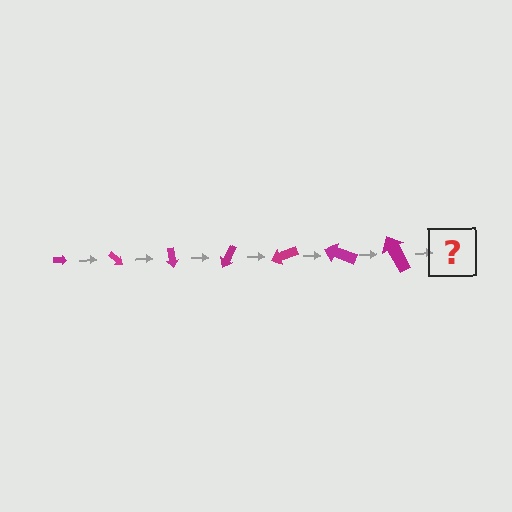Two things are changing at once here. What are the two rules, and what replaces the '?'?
The two rules are that the arrow grows larger each step and it rotates 40 degrees each step. The '?' should be an arrow, larger than the previous one and rotated 280 degrees from the start.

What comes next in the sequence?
The next element should be an arrow, larger than the previous one and rotated 280 degrees from the start.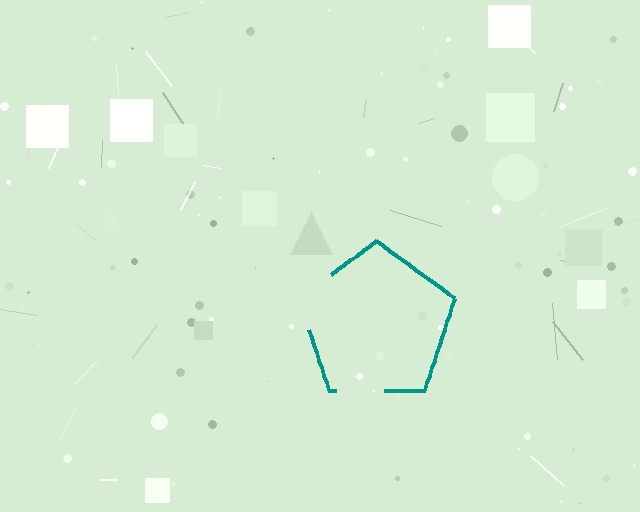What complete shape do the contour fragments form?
The contour fragments form a pentagon.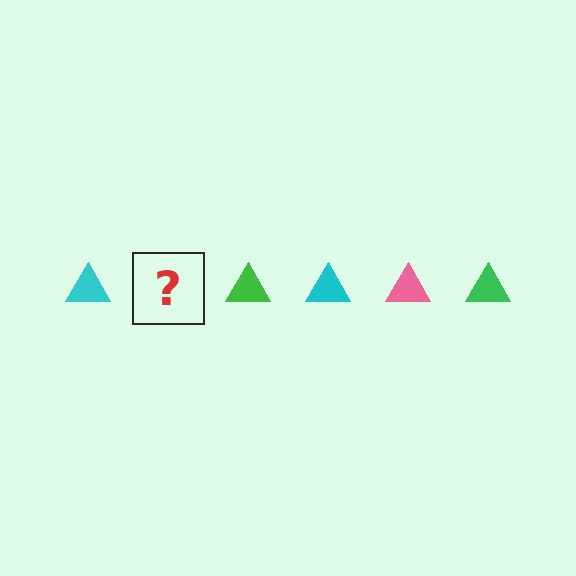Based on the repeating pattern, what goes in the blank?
The blank should be a pink triangle.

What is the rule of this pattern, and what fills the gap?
The rule is that the pattern cycles through cyan, pink, green triangles. The gap should be filled with a pink triangle.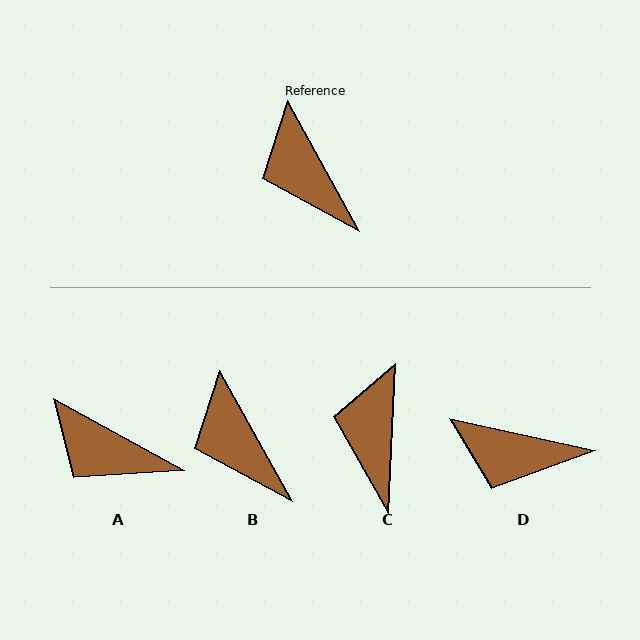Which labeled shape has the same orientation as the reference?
B.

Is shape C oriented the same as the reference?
No, it is off by about 32 degrees.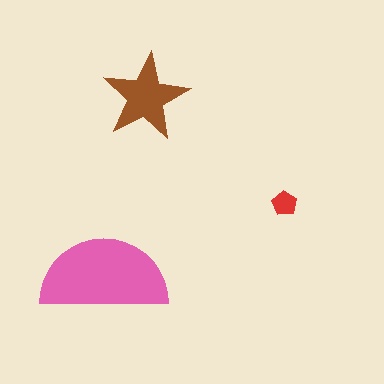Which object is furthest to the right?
The red pentagon is rightmost.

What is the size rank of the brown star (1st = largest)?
2nd.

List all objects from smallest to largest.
The red pentagon, the brown star, the pink semicircle.